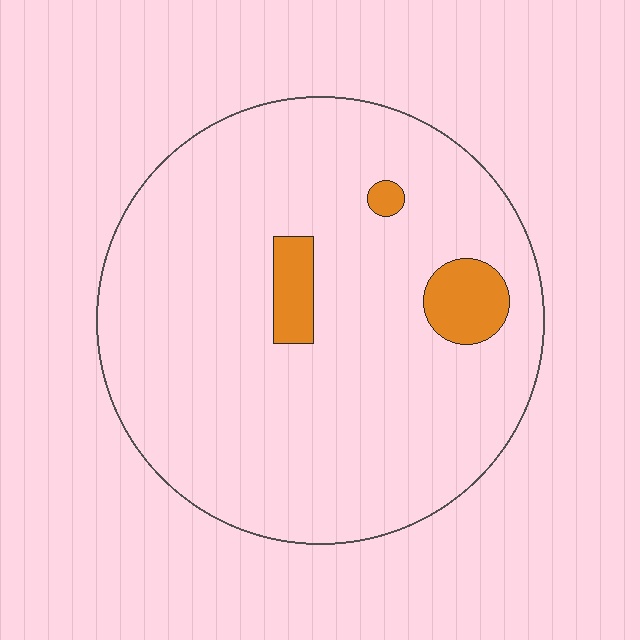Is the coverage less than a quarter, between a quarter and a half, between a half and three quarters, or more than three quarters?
Less than a quarter.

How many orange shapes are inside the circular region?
3.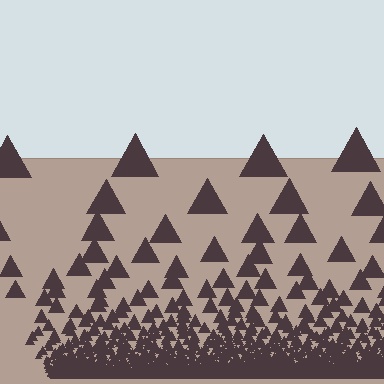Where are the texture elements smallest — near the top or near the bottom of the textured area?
Near the bottom.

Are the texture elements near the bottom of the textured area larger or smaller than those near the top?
Smaller. The gradient is inverted — elements near the bottom are smaller and denser.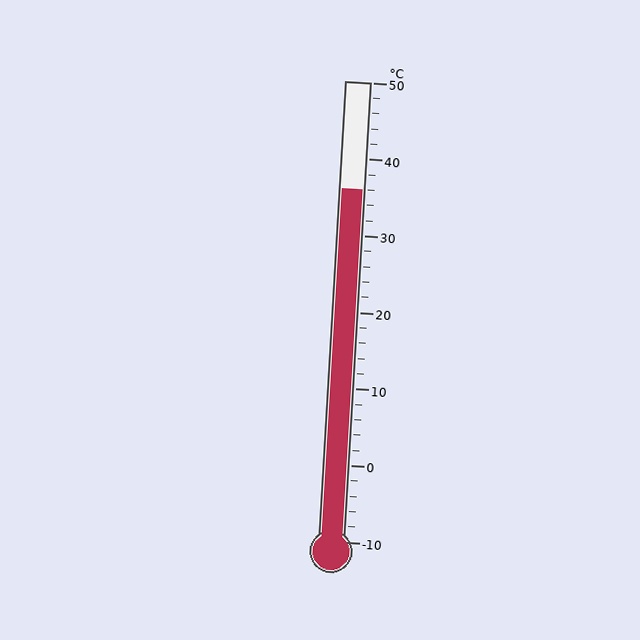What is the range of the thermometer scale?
The thermometer scale ranges from -10°C to 50°C.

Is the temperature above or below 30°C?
The temperature is above 30°C.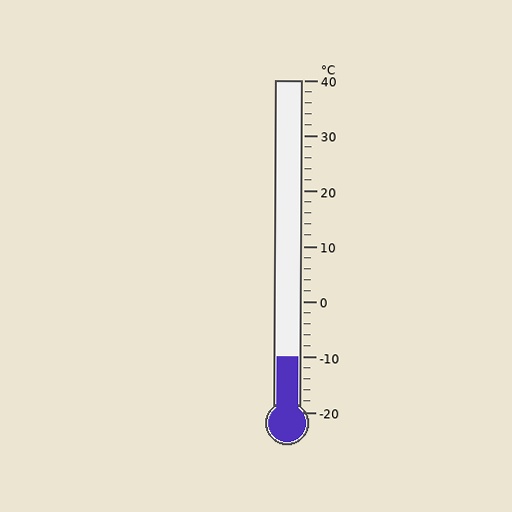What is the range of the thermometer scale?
The thermometer scale ranges from -20°C to 40°C.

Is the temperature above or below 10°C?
The temperature is below 10°C.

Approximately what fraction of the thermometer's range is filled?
The thermometer is filled to approximately 15% of its range.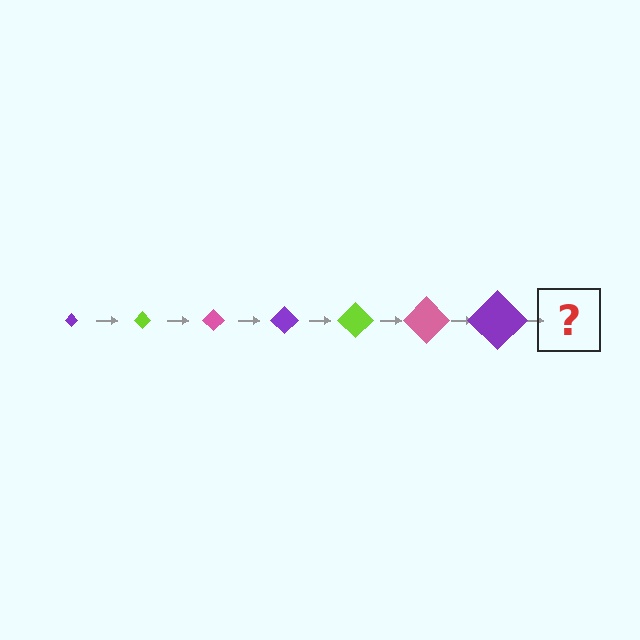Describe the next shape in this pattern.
It should be a lime diamond, larger than the previous one.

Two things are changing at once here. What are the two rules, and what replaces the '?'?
The two rules are that the diamond grows larger each step and the color cycles through purple, lime, and pink. The '?' should be a lime diamond, larger than the previous one.